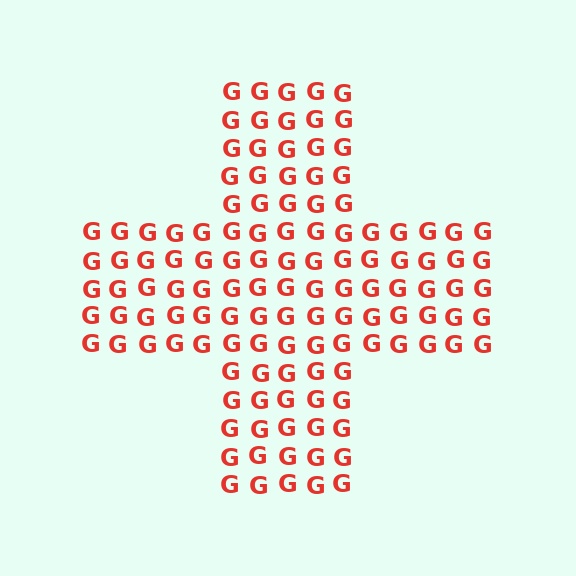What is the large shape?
The large shape is a cross.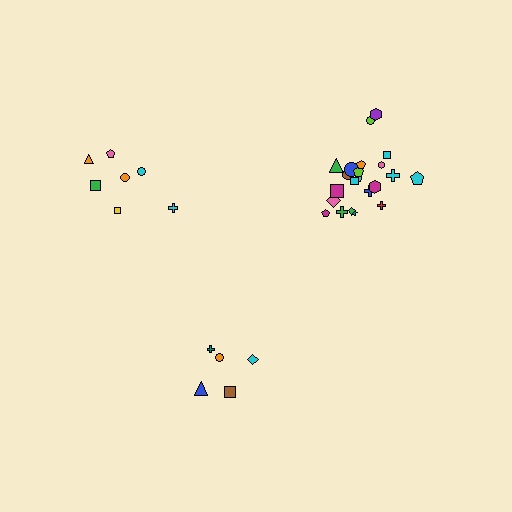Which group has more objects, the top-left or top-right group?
The top-right group.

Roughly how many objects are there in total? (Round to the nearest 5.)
Roughly 35 objects in total.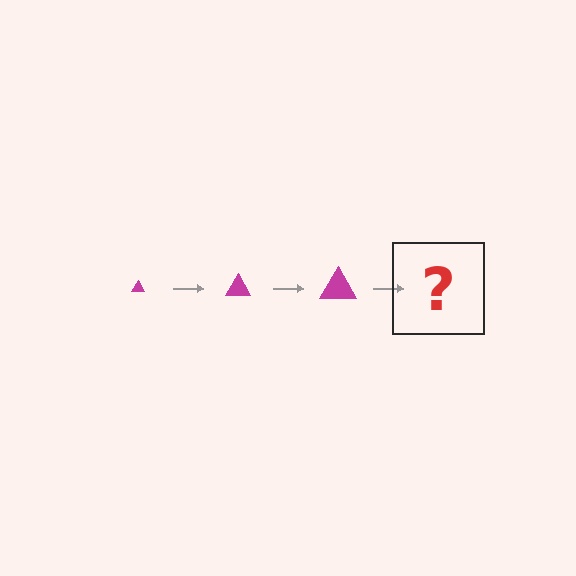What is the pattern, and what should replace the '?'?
The pattern is that the triangle gets progressively larger each step. The '?' should be a magenta triangle, larger than the previous one.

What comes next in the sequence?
The next element should be a magenta triangle, larger than the previous one.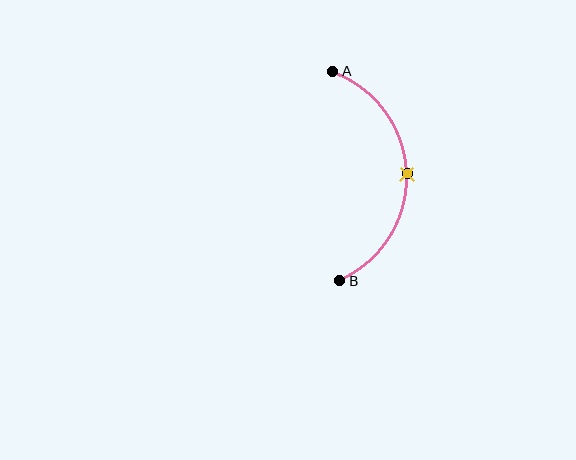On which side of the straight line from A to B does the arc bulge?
The arc bulges to the right of the straight line connecting A and B.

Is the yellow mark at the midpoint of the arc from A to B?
Yes. The yellow mark lies on the arc at equal arc-length from both A and B — it is the arc midpoint.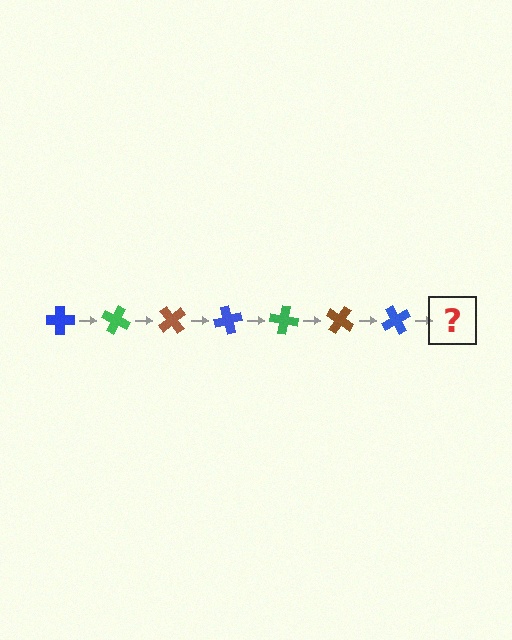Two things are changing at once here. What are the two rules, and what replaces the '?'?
The two rules are that it rotates 25 degrees each step and the color cycles through blue, green, and brown. The '?' should be a green cross, rotated 175 degrees from the start.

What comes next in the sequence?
The next element should be a green cross, rotated 175 degrees from the start.